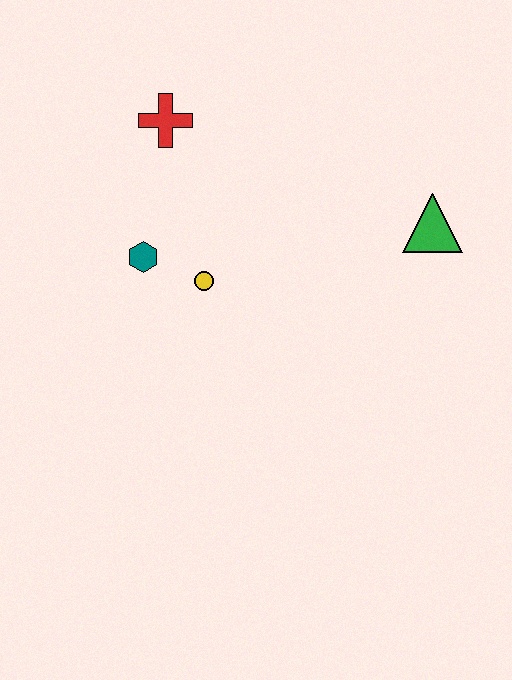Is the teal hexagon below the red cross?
Yes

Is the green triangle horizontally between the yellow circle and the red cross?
No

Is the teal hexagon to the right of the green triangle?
No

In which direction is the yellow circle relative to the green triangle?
The yellow circle is to the left of the green triangle.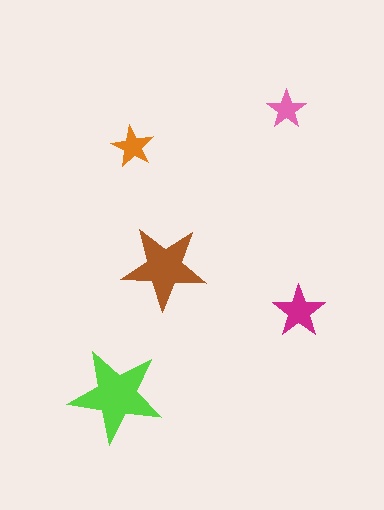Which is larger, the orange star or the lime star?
The lime one.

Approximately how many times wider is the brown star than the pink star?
About 2 times wider.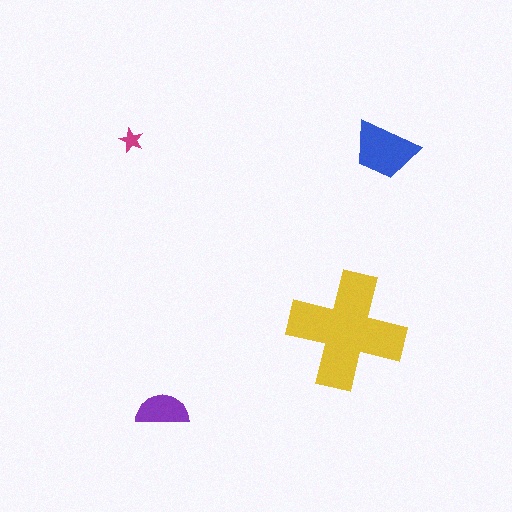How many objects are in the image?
There are 4 objects in the image.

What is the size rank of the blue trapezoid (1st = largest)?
2nd.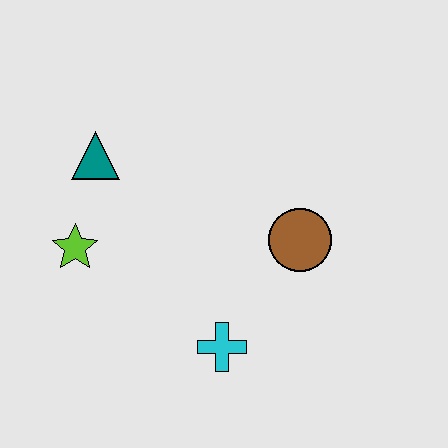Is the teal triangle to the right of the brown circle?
No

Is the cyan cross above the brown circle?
No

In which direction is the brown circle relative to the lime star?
The brown circle is to the right of the lime star.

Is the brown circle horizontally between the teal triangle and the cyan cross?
No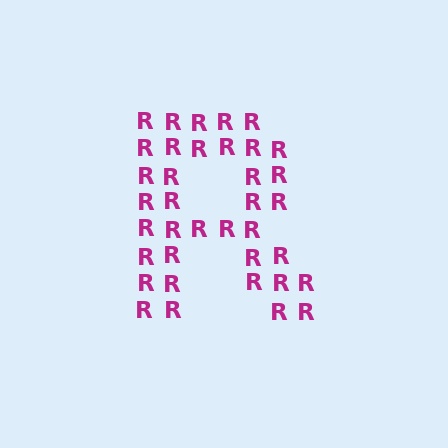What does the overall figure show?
The overall figure shows the letter R.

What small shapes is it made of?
It is made of small letter R's.